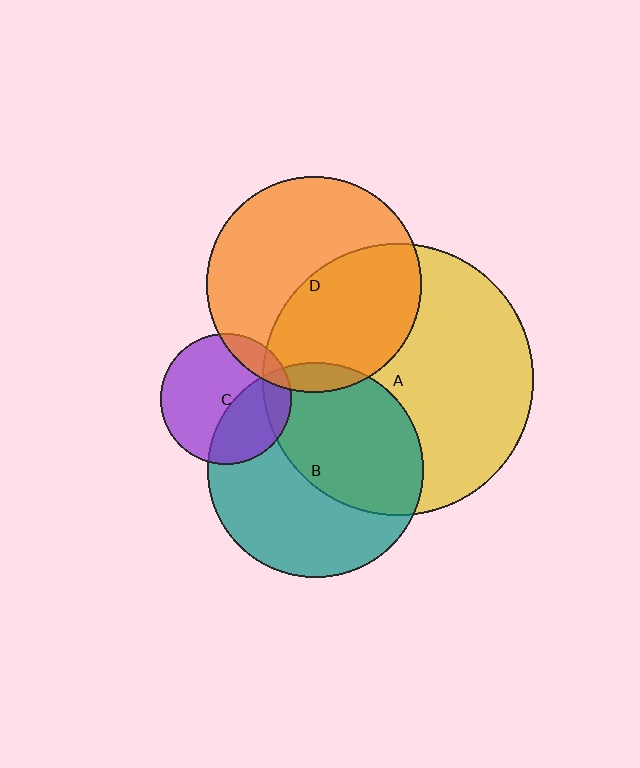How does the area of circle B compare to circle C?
Approximately 2.7 times.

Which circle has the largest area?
Circle A (yellow).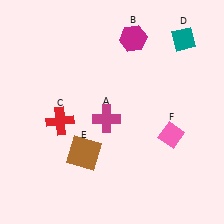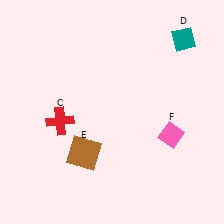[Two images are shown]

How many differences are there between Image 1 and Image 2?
There are 2 differences between the two images.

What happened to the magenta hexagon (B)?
The magenta hexagon (B) was removed in Image 2. It was in the top-right area of Image 1.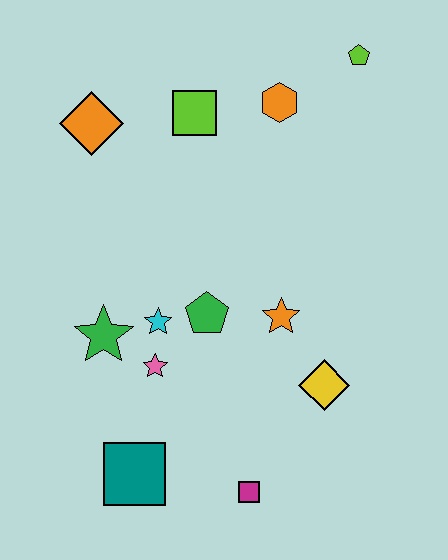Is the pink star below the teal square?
No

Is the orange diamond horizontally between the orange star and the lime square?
No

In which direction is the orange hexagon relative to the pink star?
The orange hexagon is above the pink star.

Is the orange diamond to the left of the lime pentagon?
Yes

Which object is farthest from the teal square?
The lime pentagon is farthest from the teal square.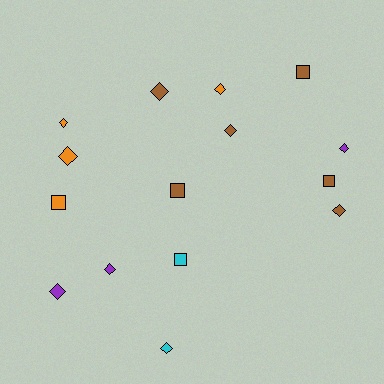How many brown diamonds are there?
There are 3 brown diamonds.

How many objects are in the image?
There are 15 objects.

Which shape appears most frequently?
Diamond, with 10 objects.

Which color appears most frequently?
Brown, with 6 objects.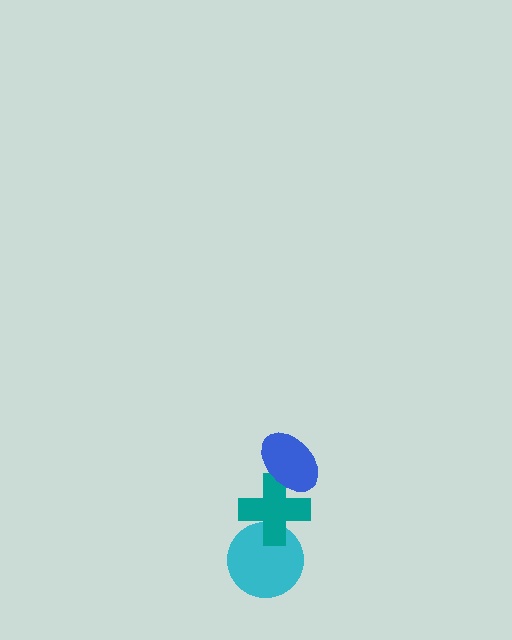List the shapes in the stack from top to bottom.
From top to bottom: the blue ellipse, the teal cross, the cyan circle.